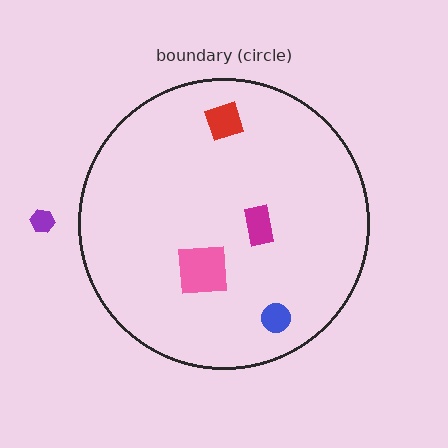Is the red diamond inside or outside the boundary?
Inside.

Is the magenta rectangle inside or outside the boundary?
Inside.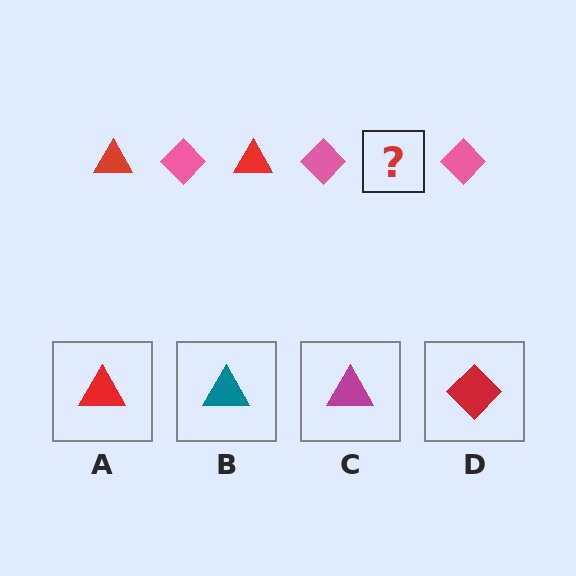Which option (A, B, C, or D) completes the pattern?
A.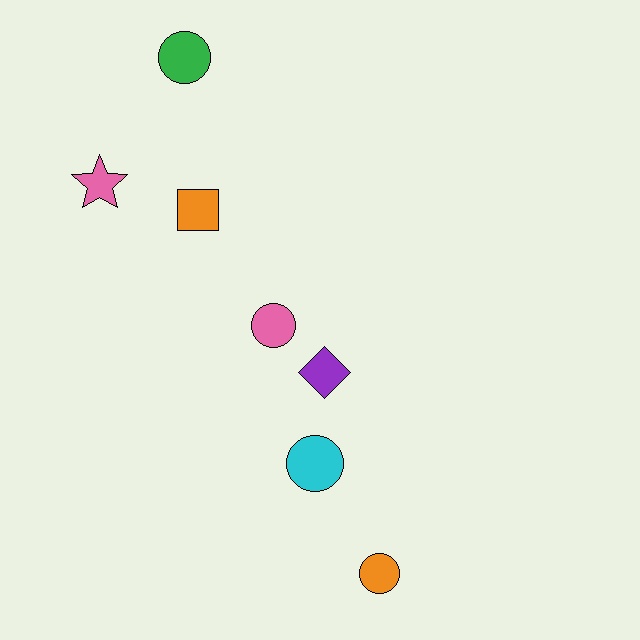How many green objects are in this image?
There is 1 green object.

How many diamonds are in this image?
There is 1 diamond.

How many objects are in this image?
There are 7 objects.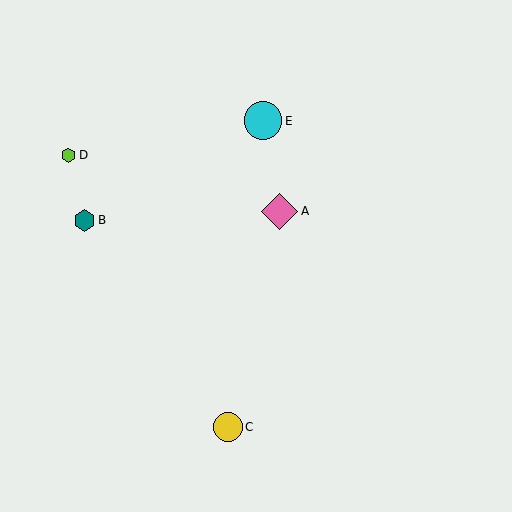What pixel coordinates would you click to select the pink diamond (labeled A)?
Click at (280, 211) to select the pink diamond A.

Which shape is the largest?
The cyan circle (labeled E) is the largest.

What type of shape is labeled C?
Shape C is a yellow circle.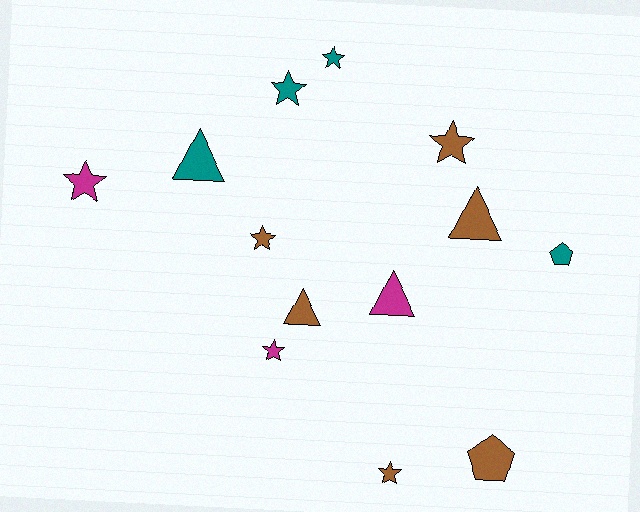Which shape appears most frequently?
Star, with 7 objects.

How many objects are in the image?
There are 13 objects.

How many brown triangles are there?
There are 2 brown triangles.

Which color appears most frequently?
Brown, with 6 objects.